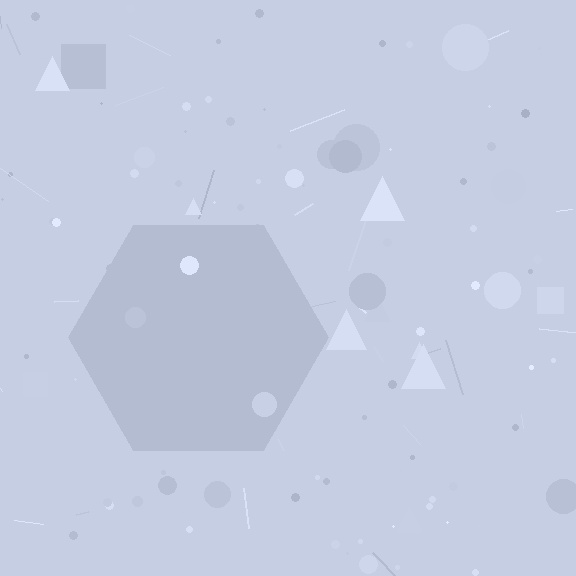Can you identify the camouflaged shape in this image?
The camouflaged shape is a hexagon.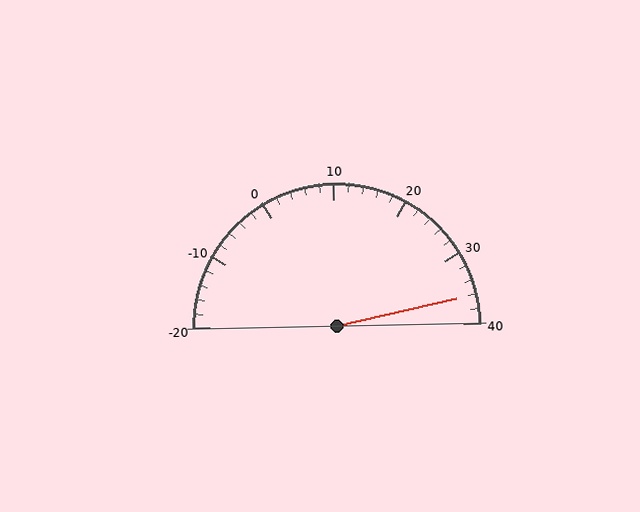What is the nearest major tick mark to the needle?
The nearest major tick mark is 40.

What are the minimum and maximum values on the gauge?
The gauge ranges from -20 to 40.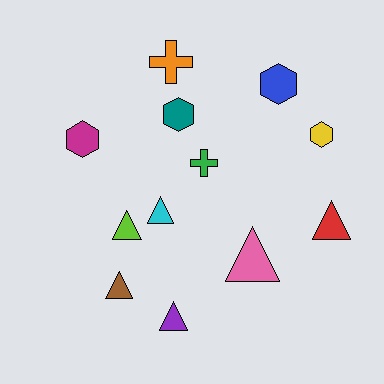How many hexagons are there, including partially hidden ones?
There are 4 hexagons.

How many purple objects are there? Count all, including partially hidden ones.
There is 1 purple object.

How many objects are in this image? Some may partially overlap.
There are 12 objects.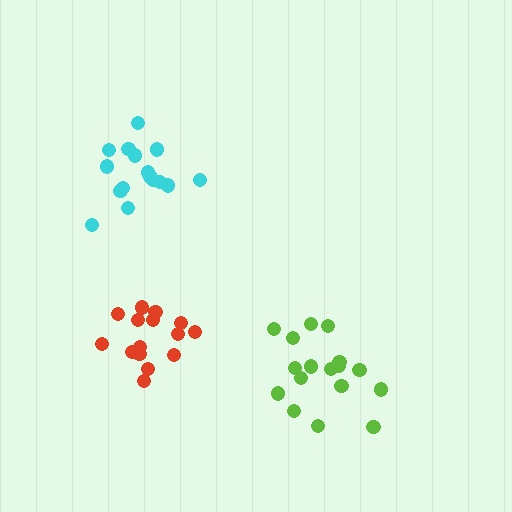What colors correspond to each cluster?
The clusters are colored: lime, cyan, red.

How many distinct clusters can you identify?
There are 3 distinct clusters.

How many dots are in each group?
Group 1: 17 dots, Group 2: 16 dots, Group 3: 15 dots (48 total).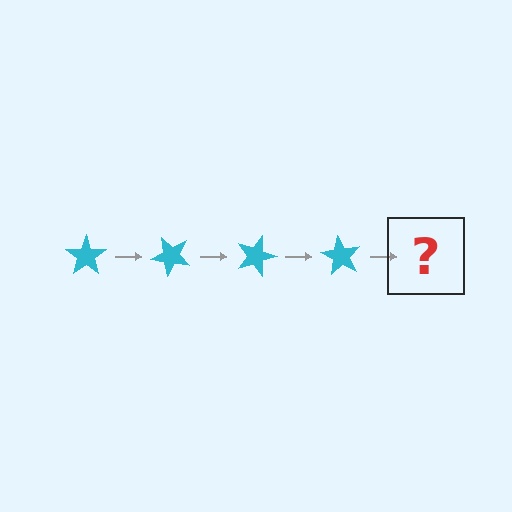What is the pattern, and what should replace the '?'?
The pattern is that the star rotates 45 degrees each step. The '?' should be a cyan star rotated 180 degrees.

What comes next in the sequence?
The next element should be a cyan star rotated 180 degrees.